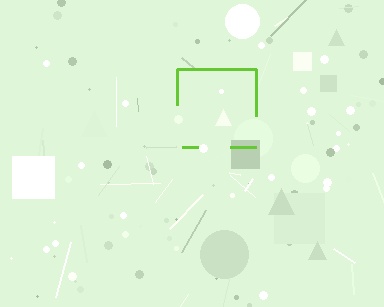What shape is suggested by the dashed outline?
The dashed outline suggests a square.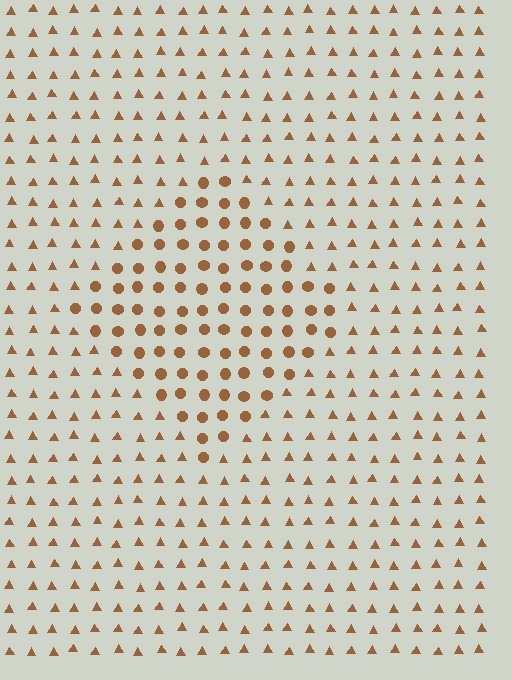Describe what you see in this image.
The image is filled with small brown elements arranged in a uniform grid. A diamond-shaped region contains circles, while the surrounding area contains triangles. The boundary is defined purely by the change in element shape.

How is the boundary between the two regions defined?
The boundary is defined by a change in element shape: circles inside vs. triangles outside. All elements share the same color and spacing.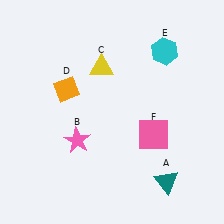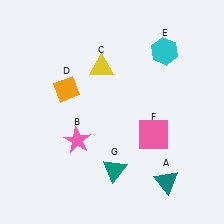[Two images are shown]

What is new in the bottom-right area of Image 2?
A teal triangle (G) was added in the bottom-right area of Image 2.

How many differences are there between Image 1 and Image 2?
There is 1 difference between the two images.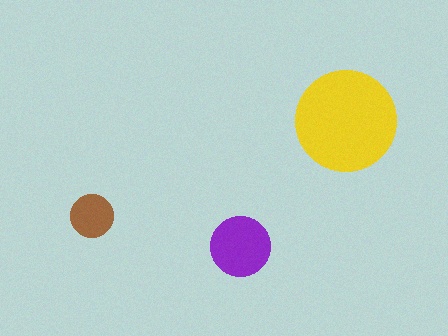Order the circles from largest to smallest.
the yellow one, the purple one, the brown one.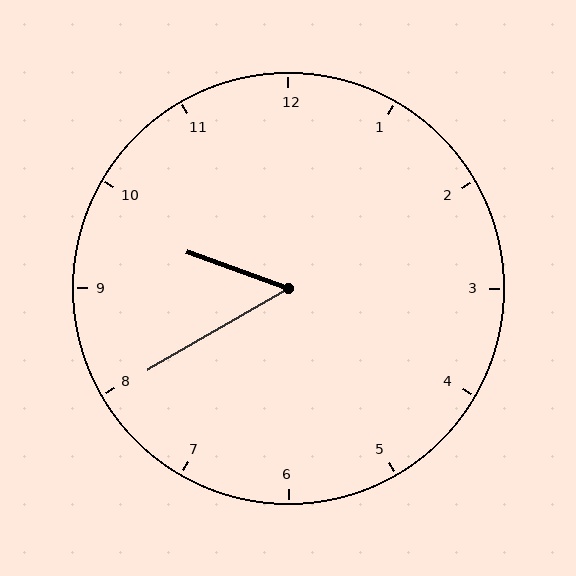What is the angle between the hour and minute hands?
Approximately 50 degrees.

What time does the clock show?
9:40.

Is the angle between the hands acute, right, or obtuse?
It is acute.